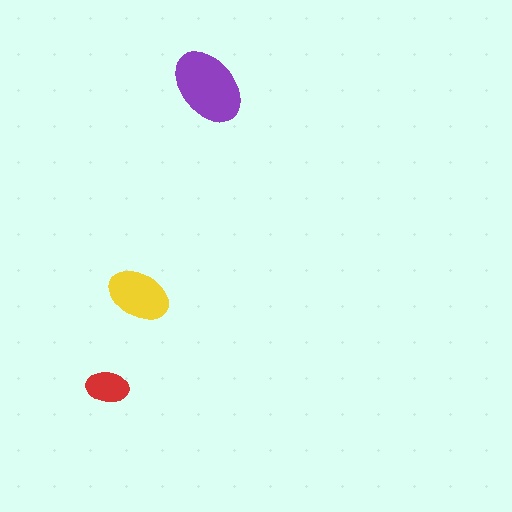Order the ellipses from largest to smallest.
the purple one, the yellow one, the red one.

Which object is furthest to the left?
The red ellipse is leftmost.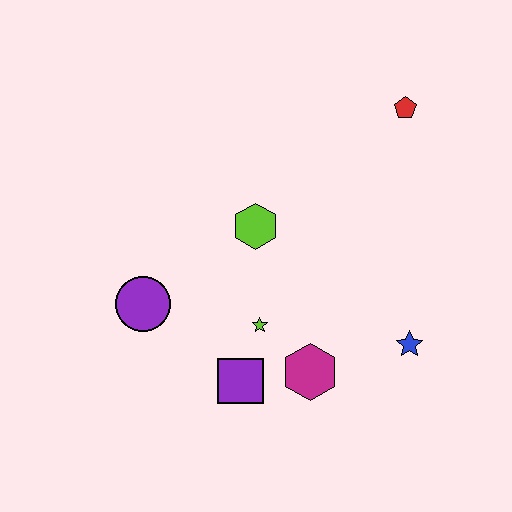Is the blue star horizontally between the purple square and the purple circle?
No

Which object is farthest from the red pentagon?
The purple circle is farthest from the red pentagon.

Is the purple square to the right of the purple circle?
Yes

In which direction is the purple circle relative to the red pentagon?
The purple circle is to the left of the red pentagon.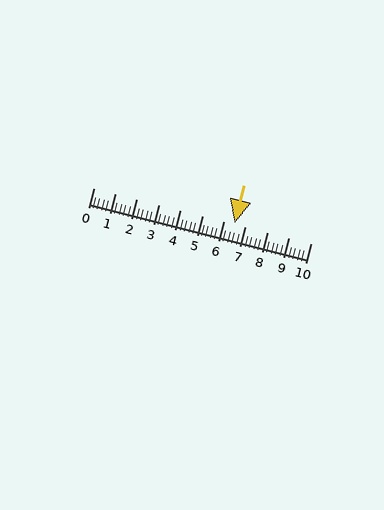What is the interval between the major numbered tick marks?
The major tick marks are spaced 1 units apart.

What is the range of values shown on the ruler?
The ruler shows values from 0 to 10.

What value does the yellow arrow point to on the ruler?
The yellow arrow points to approximately 6.5.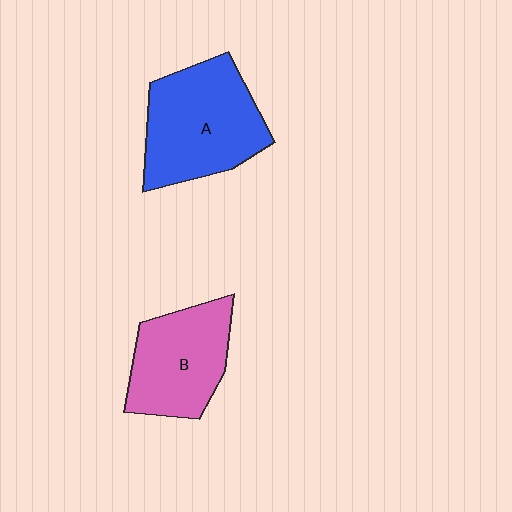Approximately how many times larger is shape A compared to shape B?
Approximately 1.3 times.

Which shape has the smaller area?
Shape B (pink).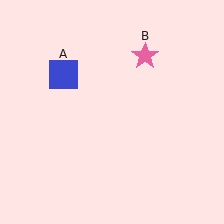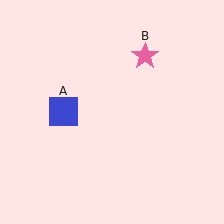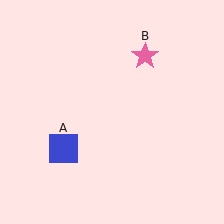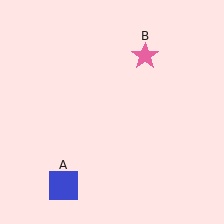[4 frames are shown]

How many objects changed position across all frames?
1 object changed position: blue square (object A).